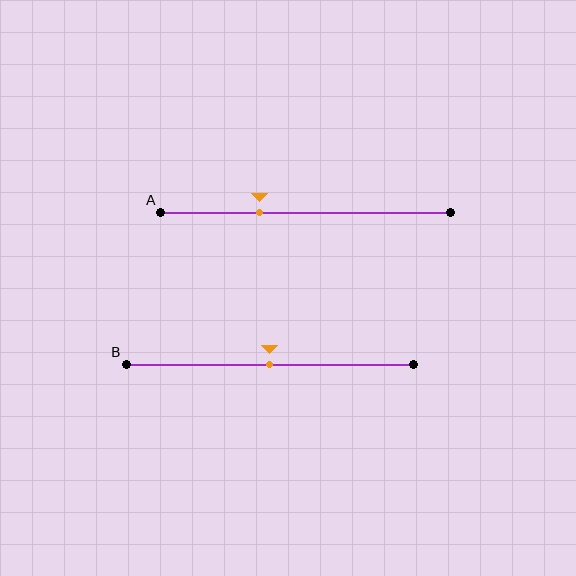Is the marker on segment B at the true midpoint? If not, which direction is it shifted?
Yes, the marker on segment B is at the true midpoint.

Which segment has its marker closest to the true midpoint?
Segment B has its marker closest to the true midpoint.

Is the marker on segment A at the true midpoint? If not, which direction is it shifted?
No, the marker on segment A is shifted to the left by about 16% of the segment length.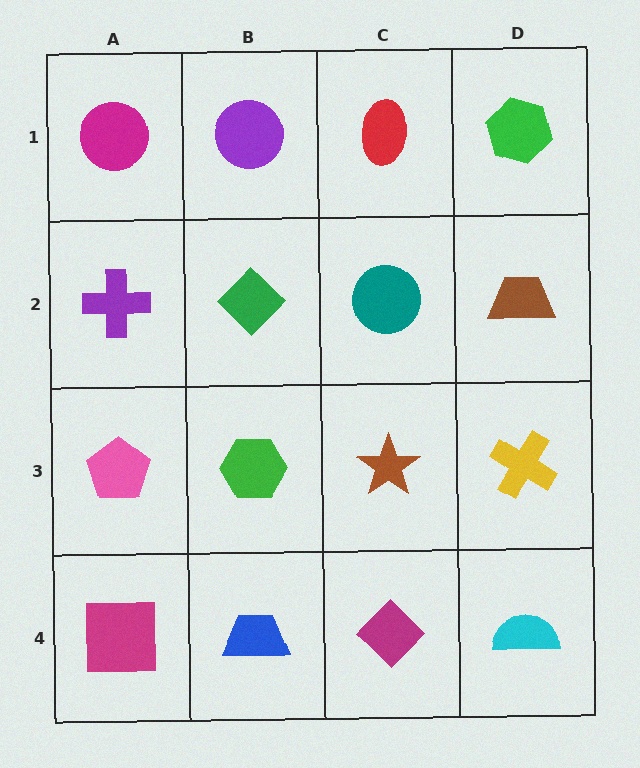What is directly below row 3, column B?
A blue trapezoid.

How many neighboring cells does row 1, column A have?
2.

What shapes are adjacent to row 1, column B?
A green diamond (row 2, column B), a magenta circle (row 1, column A), a red ellipse (row 1, column C).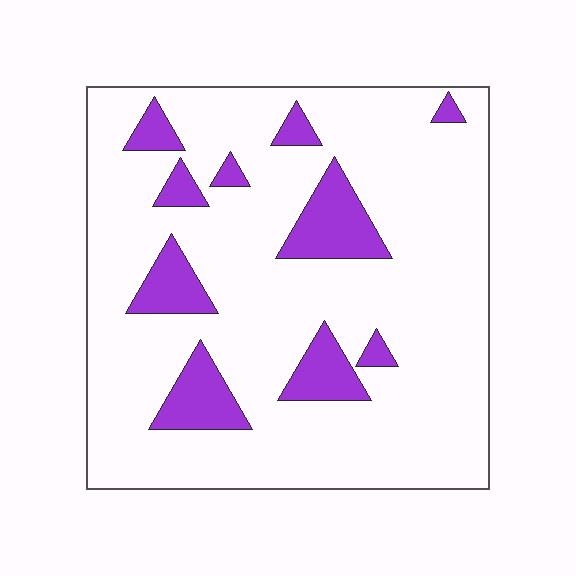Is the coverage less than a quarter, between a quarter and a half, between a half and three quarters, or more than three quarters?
Less than a quarter.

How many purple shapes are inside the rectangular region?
10.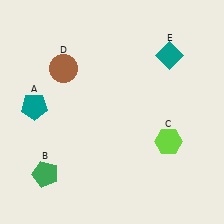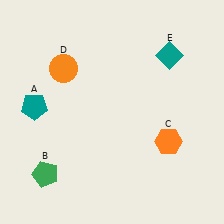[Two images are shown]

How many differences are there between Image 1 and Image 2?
There are 2 differences between the two images.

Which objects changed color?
C changed from lime to orange. D changed from brown to orange.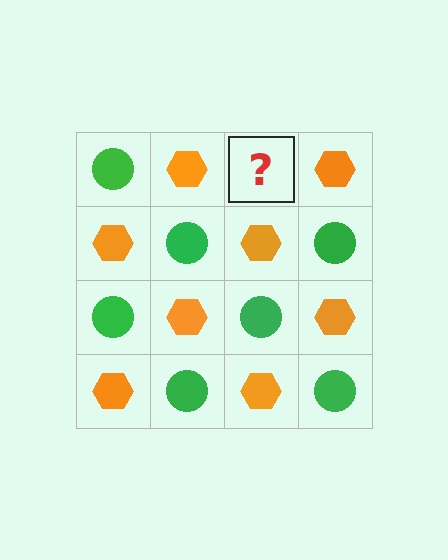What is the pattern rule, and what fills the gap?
The rule is that it alternates green circle and orange hexagon in a checkerboard pattern. The gap should be filled with a green circle.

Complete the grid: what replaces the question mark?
The question mark should be replaced with a green circle.